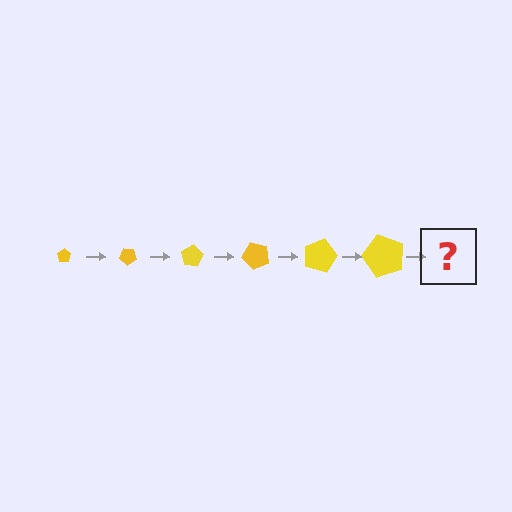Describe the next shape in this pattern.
It should be a pentagon, larger than the previous one and rotated 240 degrees from the start.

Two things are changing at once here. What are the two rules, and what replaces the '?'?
The two rules are that the pentagon grows larger each step and it rotates 40 degrees each step. The '?' should be a pentagon, larger than the previous one and rotated 240 degrees from the start.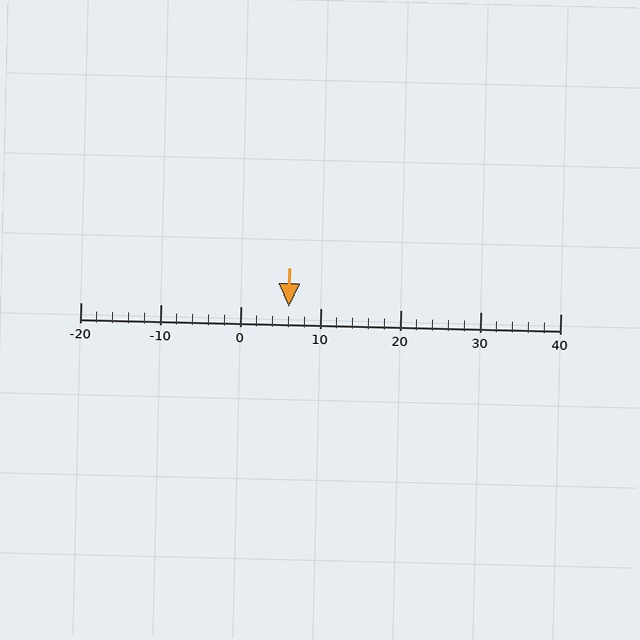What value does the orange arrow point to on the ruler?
The orange arrow points to approximately 6.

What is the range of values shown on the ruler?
The ruler shows values from -20 to 40.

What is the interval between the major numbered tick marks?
The major tick marks are spaced 10 units apart.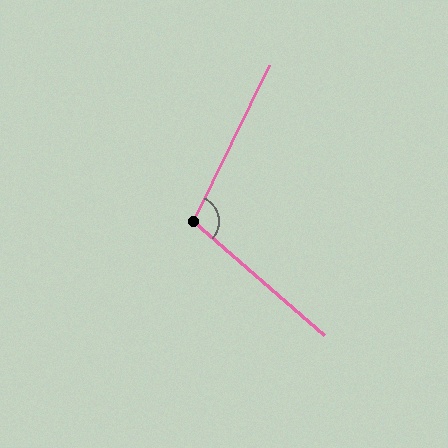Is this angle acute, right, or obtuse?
It is obtuse.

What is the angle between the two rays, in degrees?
Approximately 105 degrees.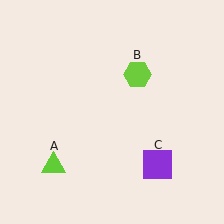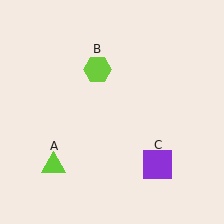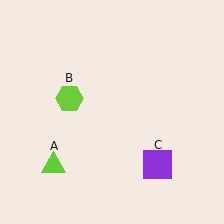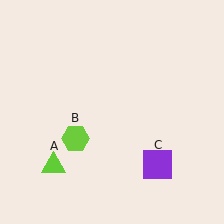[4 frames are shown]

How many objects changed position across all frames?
1 object changed position: lime hexagon (object B).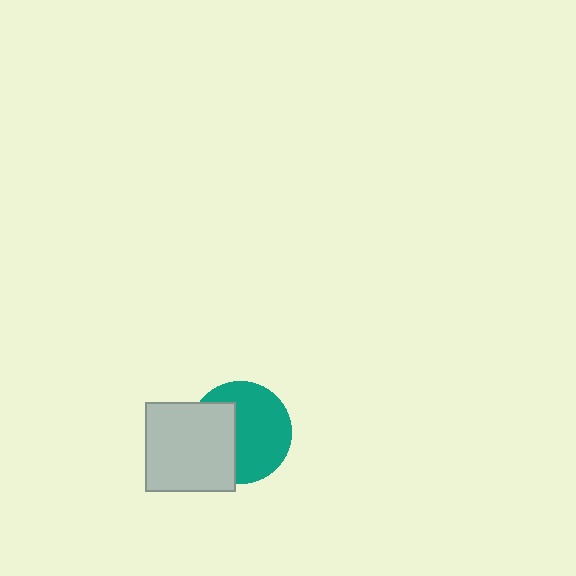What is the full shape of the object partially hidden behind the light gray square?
The partially hidden object is a teal circle.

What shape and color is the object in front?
The object in front is a light gray square.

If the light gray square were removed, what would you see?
You would see the complete teal circle.